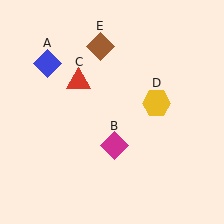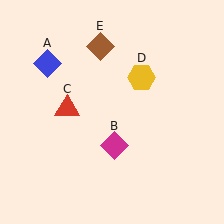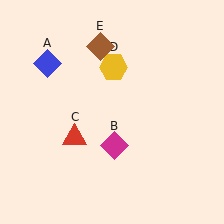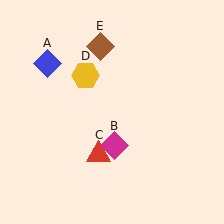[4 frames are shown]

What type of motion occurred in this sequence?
The red triangle (object C), yellow hexagon (object D) rotated counterclockwise around the center of the scene.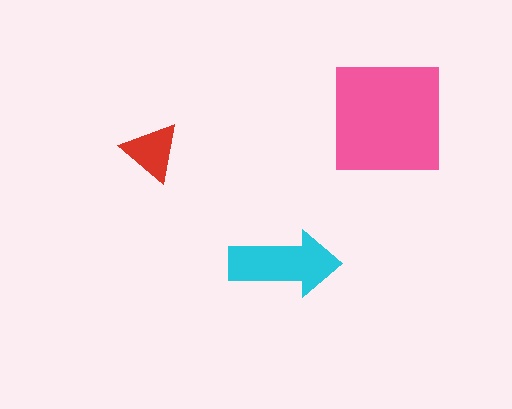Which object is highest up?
The pink square is topmost.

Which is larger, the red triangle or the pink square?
The pink square.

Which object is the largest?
The pink square.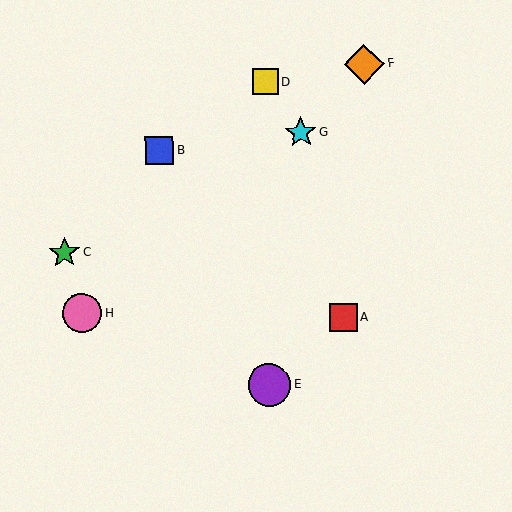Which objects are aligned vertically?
Objects D, E are aligned vertically.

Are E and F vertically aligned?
No, E is at x≈269 and F is at x≈364.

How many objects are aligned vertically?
2 objects (D, E) are aligned vertically.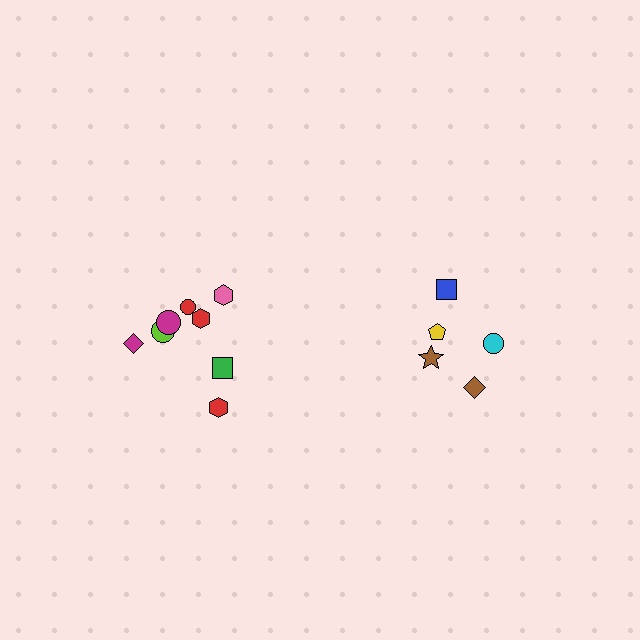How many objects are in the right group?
There are 5 objects.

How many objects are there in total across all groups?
There are 13 objects.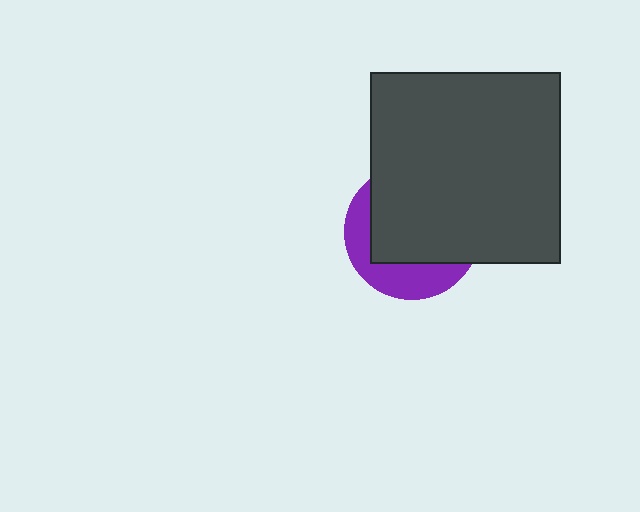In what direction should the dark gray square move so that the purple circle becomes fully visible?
The dark gray square should move toward the upper-right. That is the shortest direction to clear the overlap and leave the purple circle fully visible.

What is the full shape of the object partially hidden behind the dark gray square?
The partially hidden object is a purple circle.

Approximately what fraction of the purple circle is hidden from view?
Roughly 67% of the purple circle is hidden behind the dark gray square.